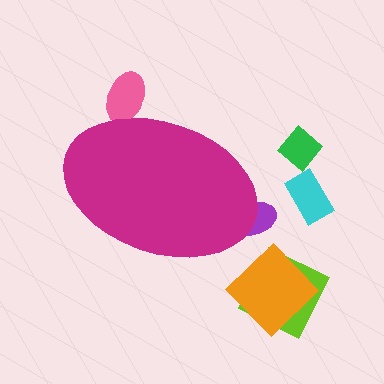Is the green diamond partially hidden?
No, the green diamond is fully visible.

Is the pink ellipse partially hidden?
Yes, the pink ellipse is partially hidden behind the magenta ellipse.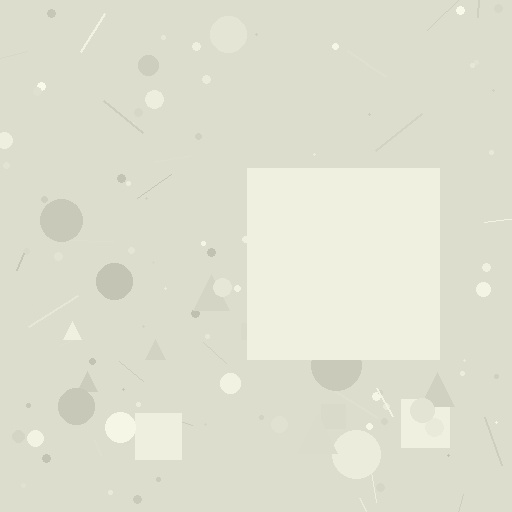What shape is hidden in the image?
A square is hidden in the image.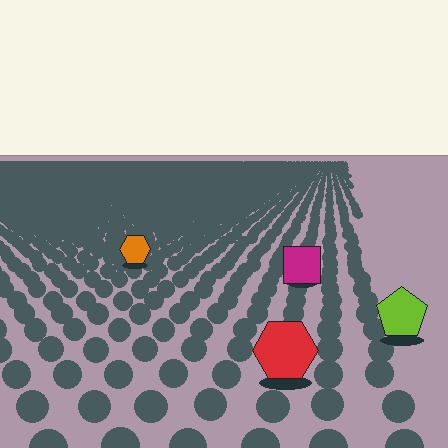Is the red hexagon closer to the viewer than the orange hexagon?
Yes. The red hexagon is closer — you can tell from the texture gradient: the ground texture is coarser near it.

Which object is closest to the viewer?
The red hexagon is closest. The texture marks near it are larger and more spread out.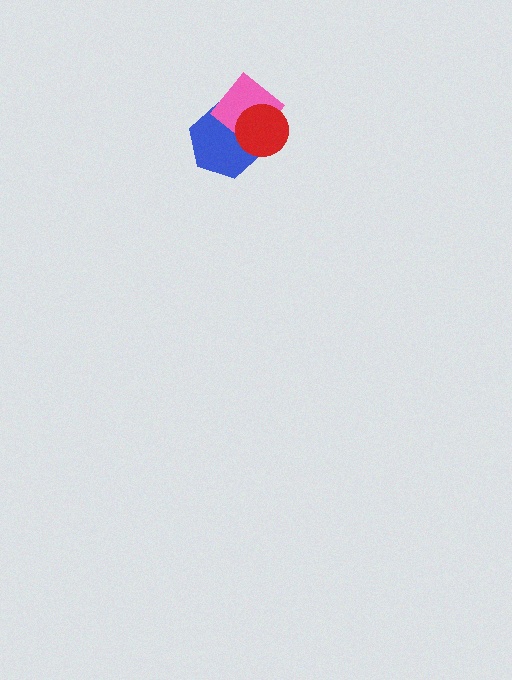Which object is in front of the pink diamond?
The red circle is in front of the pink diamond.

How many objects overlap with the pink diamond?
2 objects overlap with the pink diamond.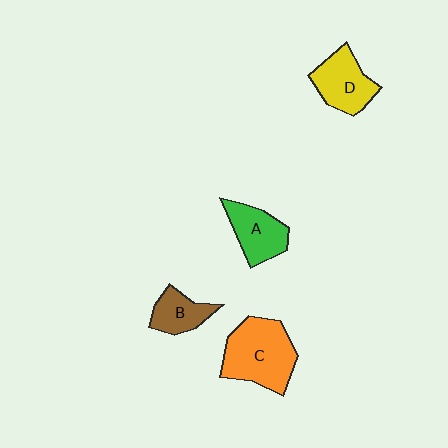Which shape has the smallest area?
Shape B (brown).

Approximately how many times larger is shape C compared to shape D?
Approximately 1.5 times.